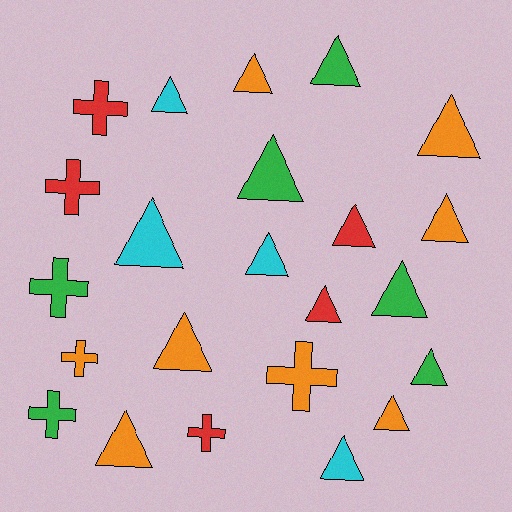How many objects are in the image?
There are 23 objects.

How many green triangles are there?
There are 4 green triangles.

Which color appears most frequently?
Orange, with 8 objects.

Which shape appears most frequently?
Triangle, with 16 objects.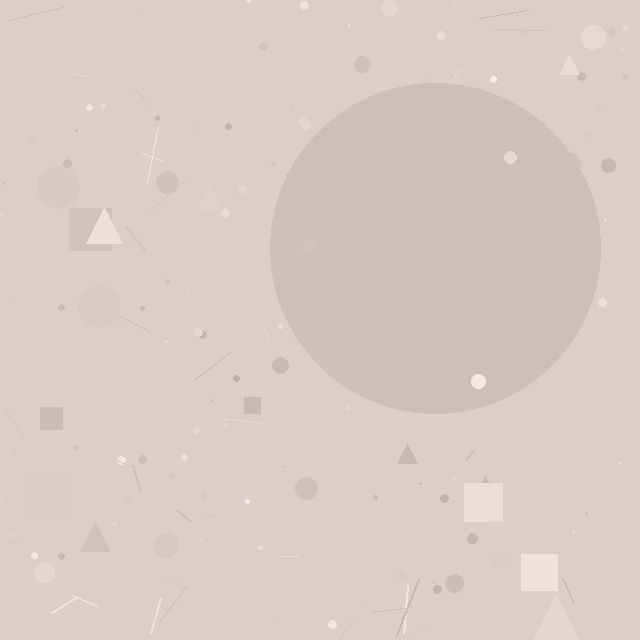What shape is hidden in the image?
A circle is hidden in the image.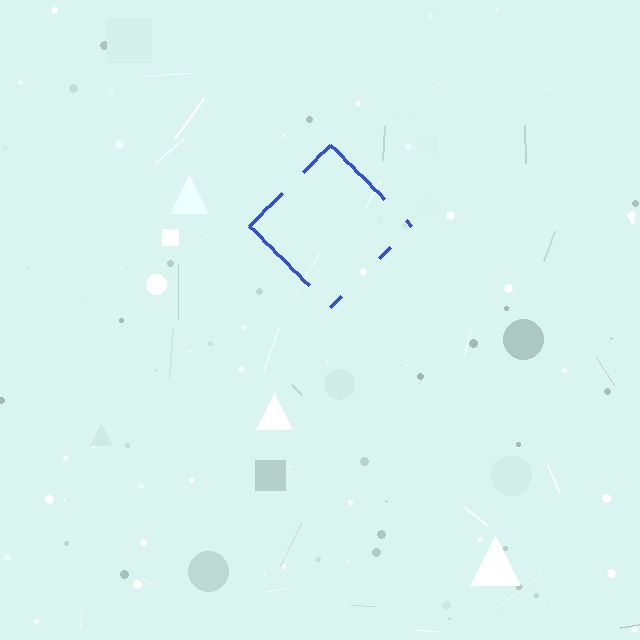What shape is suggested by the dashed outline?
The dashed outline suggests a diamond.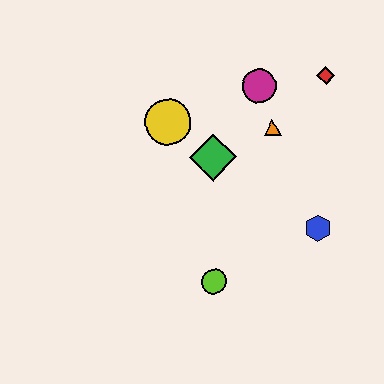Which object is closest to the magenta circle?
The orange triangle is closest to the magenta circle.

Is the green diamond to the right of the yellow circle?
Yes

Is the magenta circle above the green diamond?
Yes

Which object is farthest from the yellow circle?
The blue hexagon is farthest from the yellow circle.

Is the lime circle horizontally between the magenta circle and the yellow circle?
Yes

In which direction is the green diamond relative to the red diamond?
The green diamond is to the left of the red diamond.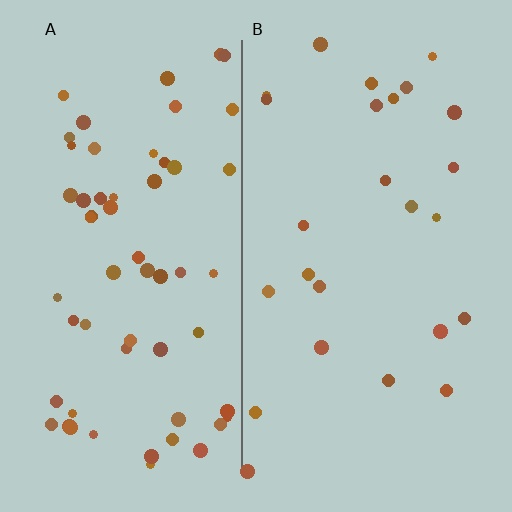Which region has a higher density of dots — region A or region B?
A (the left).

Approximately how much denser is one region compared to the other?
Approximately 2.3× — region A over region B.